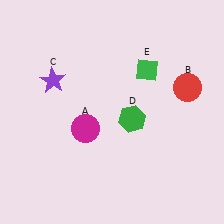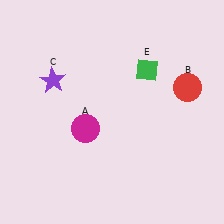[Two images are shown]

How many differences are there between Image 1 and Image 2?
There is 1 difference between the two images.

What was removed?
The green hexagon (D) was removed in Image 2.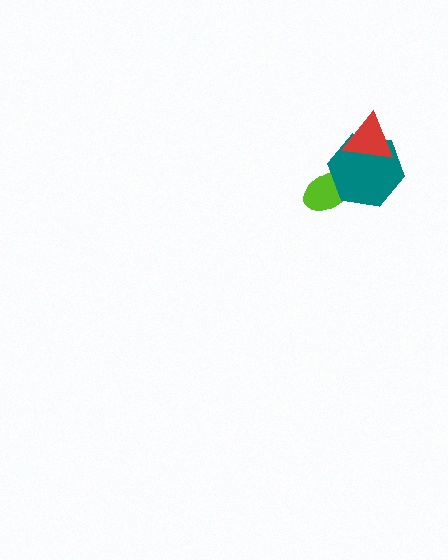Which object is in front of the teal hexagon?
The red triangle is in front of the teal hexagon.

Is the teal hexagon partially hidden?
Yes, it is partially covered by another shape.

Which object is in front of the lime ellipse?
The teal hexagon is in front of the lime ellipse.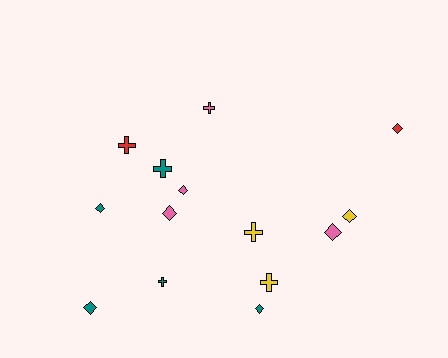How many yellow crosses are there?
There are 2 yellow crosses.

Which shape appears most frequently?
Diamond, with 8 objects.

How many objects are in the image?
There are 14 objects.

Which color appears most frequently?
Teal, with 5 objects.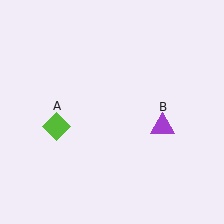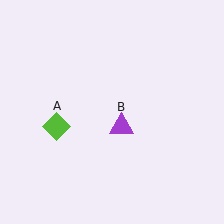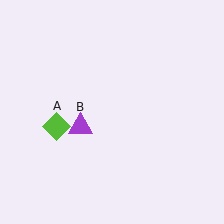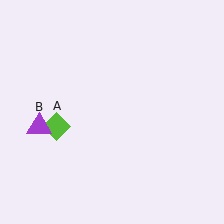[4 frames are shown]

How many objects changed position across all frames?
1 object changed position: purple triangle (object B).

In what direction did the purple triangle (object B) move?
The purple triangle (object B) moved left.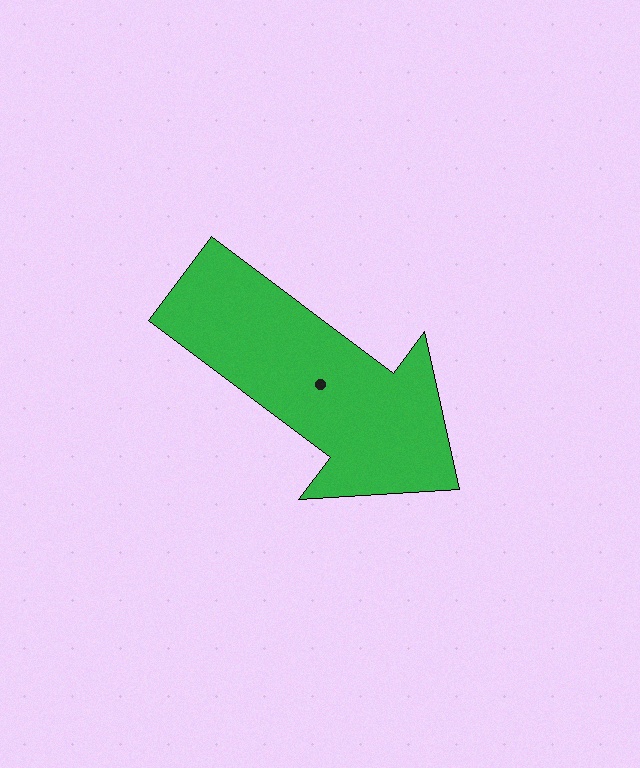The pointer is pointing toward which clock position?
Roughly 4 o'clock.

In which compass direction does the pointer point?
Southeast.